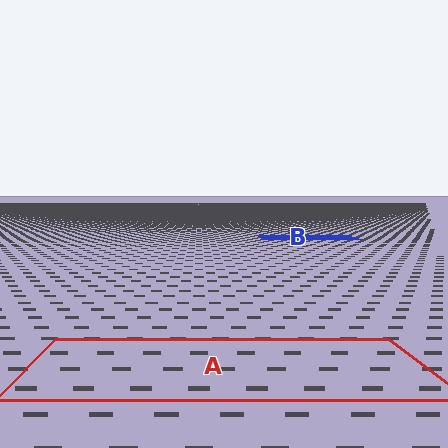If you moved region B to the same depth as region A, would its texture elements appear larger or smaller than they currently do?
They would appear larger. At a closer depth, the same texture elements are projected at a bigger on-screen size.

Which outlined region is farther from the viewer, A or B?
Region B is farther from the viewer — the texture elements inside it appear smaller and more densely packed.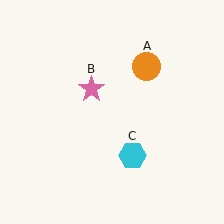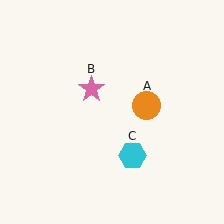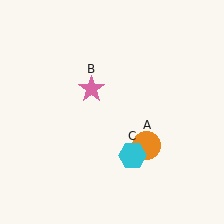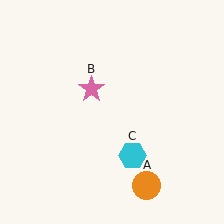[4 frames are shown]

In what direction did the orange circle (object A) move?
The orange circle (object A) moved down.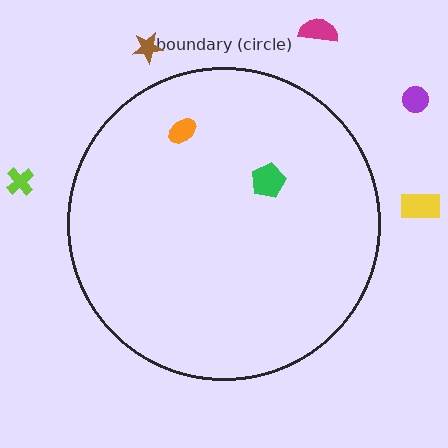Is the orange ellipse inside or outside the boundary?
Inside.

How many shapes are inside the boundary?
2 inside, 5 outside.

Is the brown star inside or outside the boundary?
Outside.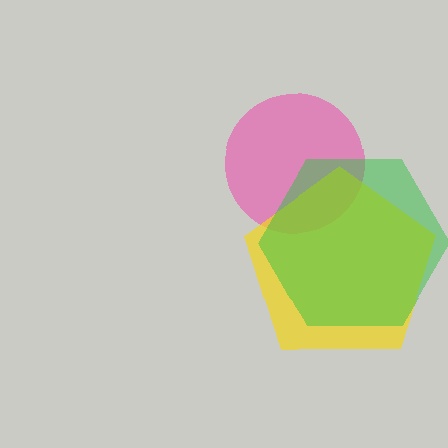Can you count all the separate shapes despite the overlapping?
Yes, there are 3 separate shapes.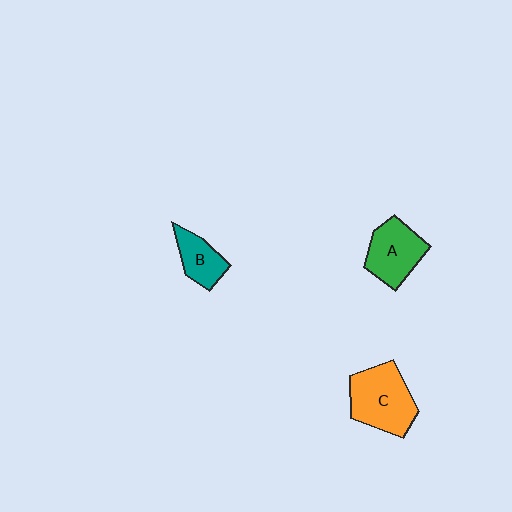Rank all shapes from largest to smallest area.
From largest to smallest: C (orange), A (green), B (teal).